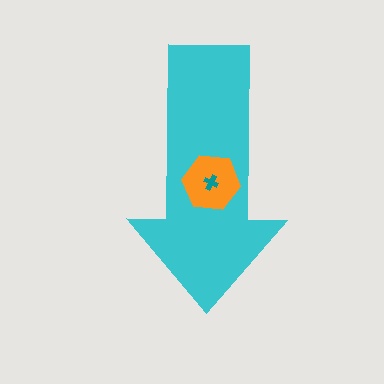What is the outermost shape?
The cyan arrow.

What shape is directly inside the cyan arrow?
The orange hexagon.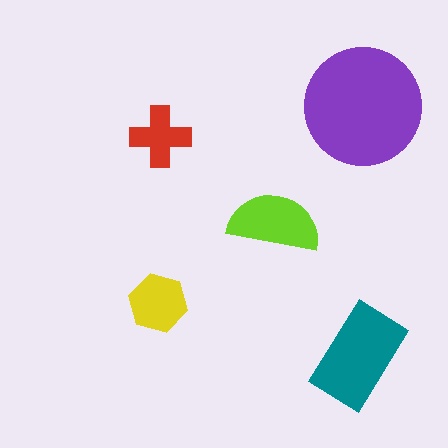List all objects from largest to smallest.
The purple circle, the teal rectangle, the lime semicircle, the yellow hexagon, the red cross.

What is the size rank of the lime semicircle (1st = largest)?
3rd.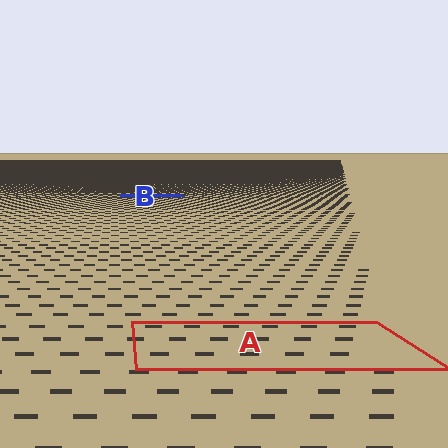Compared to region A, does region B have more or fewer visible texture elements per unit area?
Region B has more texture elements per unit area — they are packed more densely because it is farther away.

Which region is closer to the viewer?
Region A is closer. The texture elements there are larger and more spread out.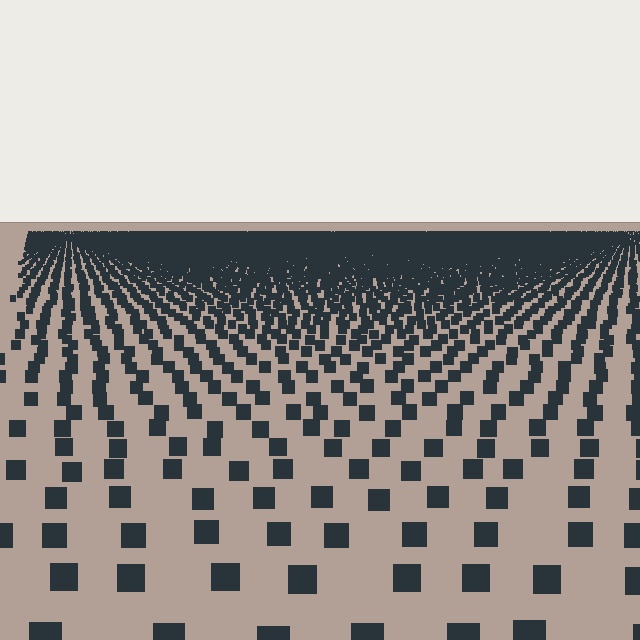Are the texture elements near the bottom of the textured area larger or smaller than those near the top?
Larger. Near the bottom, elements are closer to the viewer and appear at a bigger on-screen size.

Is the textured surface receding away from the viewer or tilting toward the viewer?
The surface is receding away from the viewer. Texture elements get smaller and denser toward the top.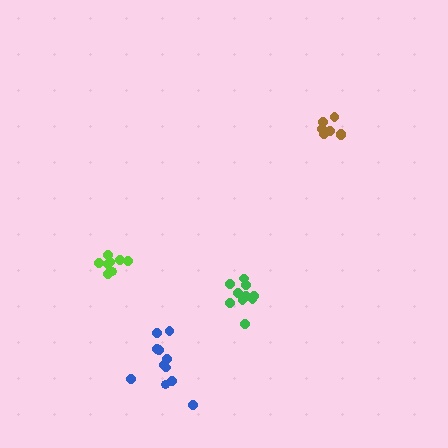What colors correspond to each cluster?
The clusters are colored: blue, brown, lime, green.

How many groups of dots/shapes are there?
There are 4 groups.